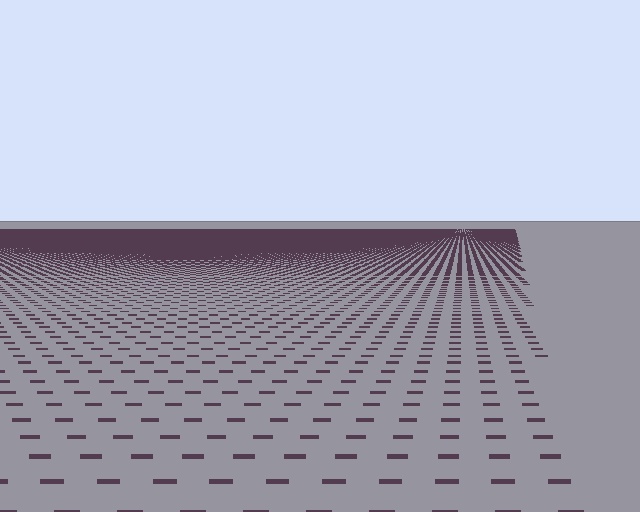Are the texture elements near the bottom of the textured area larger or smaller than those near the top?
Larger. Near the bottom, elements are closer to the viewer and appear at a bigger on-screen size.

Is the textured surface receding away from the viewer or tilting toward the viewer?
The surface is receding away from the viewer. Texture elements get smaller and denser toward the top.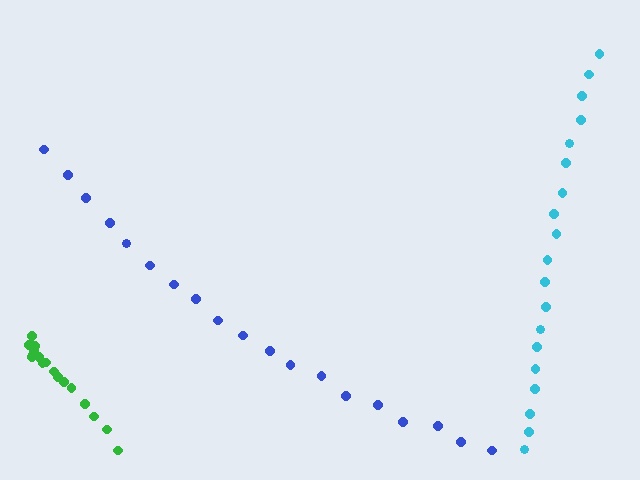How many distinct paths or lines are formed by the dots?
There are 3 distinct paths.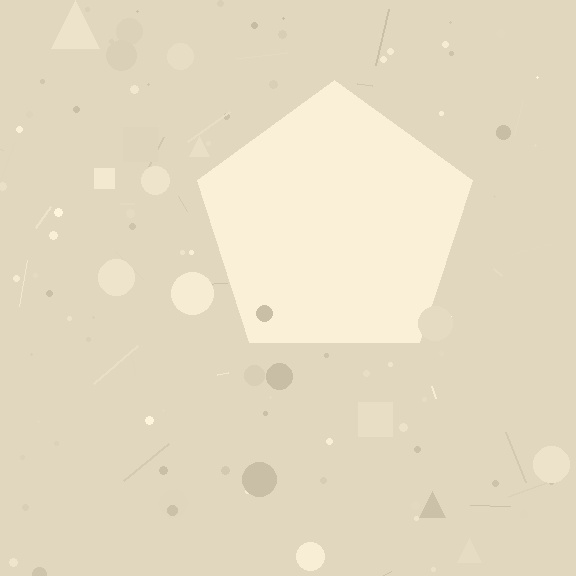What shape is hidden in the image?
A pentagon is hidden in the image.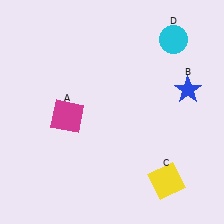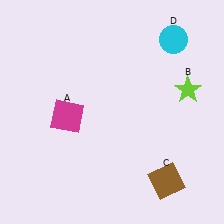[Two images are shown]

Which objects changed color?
B changed from blue to lime. C changed from yellow to brown.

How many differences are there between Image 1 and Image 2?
There are 2 differences between the two images.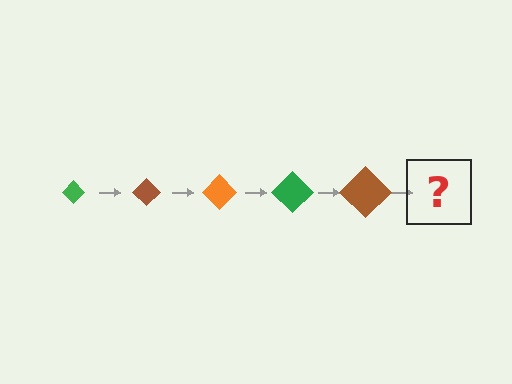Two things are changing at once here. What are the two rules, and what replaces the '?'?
The two rules are that the diamond grows larger each step and the color cycles through green, brown, and orange. The '?' should be an orange diamond, larger than the previous one.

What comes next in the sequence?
The next element should be an orange diamond, larger than the previous one.